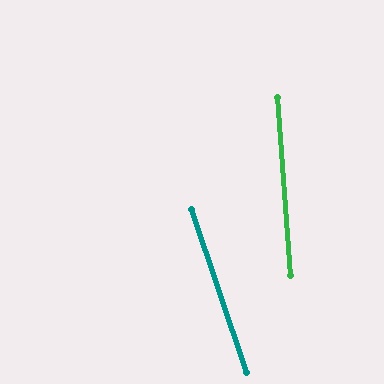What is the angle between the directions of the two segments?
Approximately 15 degrees.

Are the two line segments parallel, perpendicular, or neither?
Neither parallel nor perpendicular — they differ by about 15°.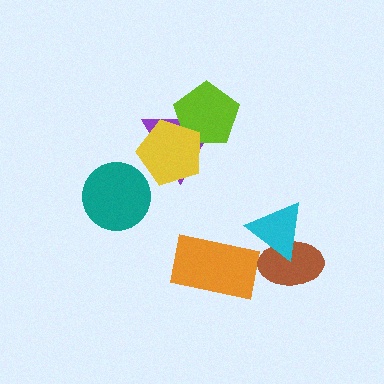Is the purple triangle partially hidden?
Yes, it is partially covered by another shape.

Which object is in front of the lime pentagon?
The yellow pentagon is in front of the lime pentagon.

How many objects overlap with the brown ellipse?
1 object overlaps with the brown ellipse.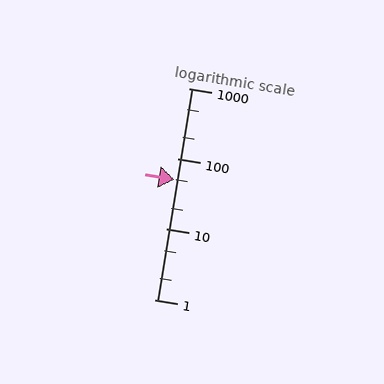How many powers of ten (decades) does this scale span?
The scale spans 3 decades, from 1 to 1000.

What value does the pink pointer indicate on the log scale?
The pointer indicates approximately 51.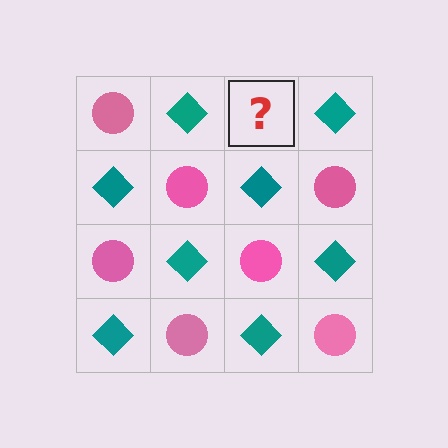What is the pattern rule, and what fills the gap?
The rule is that it alternates pink circle and teal diamond in a checkerboard pattern. The gap should be filled with a pink circle.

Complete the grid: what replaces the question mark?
The question mark should be replaced with a pink circle.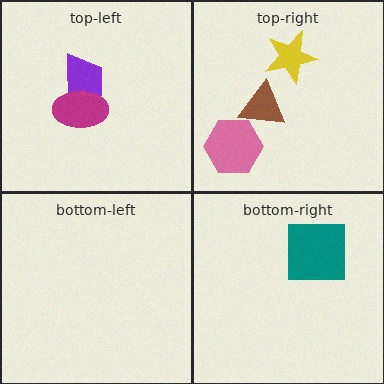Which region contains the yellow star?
The top-right region.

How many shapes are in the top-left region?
2.